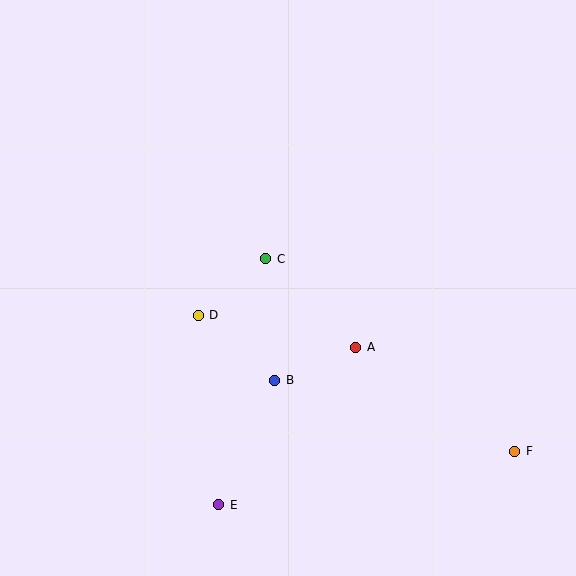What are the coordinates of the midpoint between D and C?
The midpoint between D and C is at (232, 287).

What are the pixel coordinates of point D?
Point D is at (198, 315).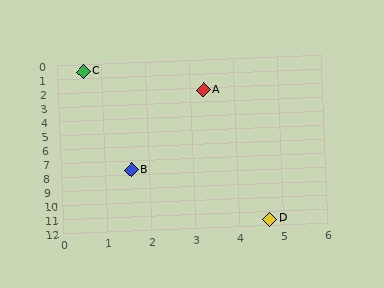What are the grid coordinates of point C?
Point C is at approximately (0.6, 0.5).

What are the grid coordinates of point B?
Point B is at approximately (1.6, 7.7).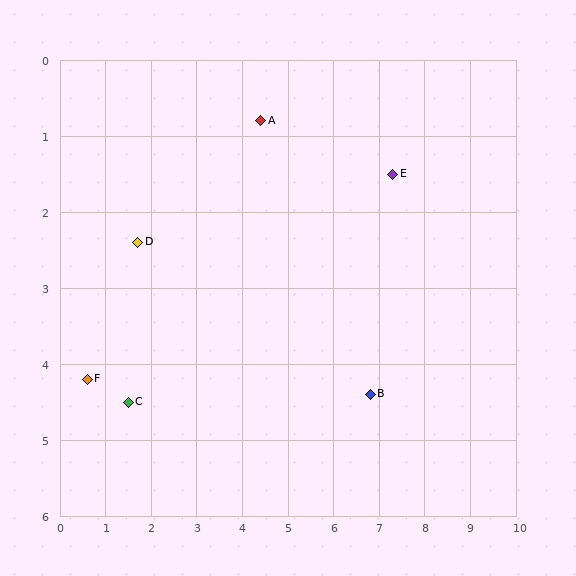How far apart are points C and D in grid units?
Points C and D are about 2.1 grid units apart.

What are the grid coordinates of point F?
Point F is at approximately (0.6, 4.2).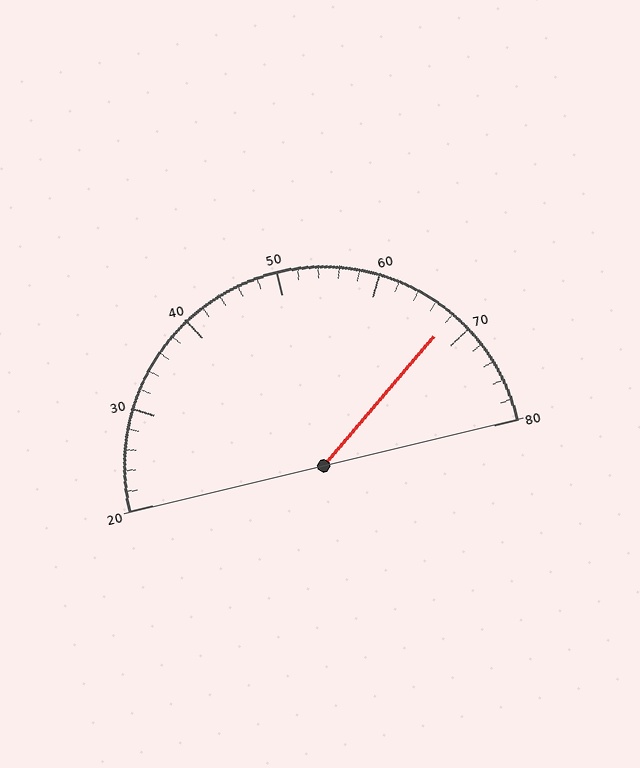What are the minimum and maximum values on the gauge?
The gauge ranges from 20 to 80.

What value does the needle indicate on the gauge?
The needle indicates approximately 68.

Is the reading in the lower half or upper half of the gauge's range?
The reading is in the upper half of the range (20 to 80).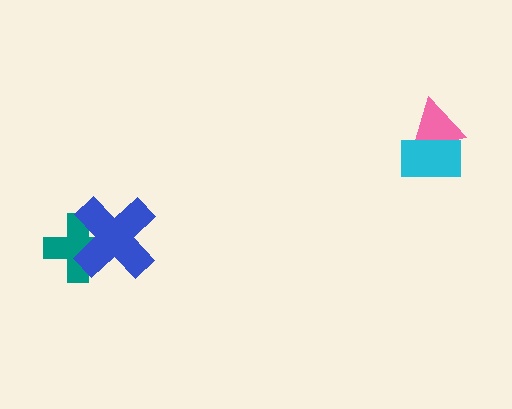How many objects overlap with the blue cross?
1 object overlaps with the blue cross.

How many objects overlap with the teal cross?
1 object overlaps with the teal cross.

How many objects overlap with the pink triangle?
1 object overlaps with the pink triangle.